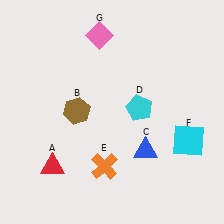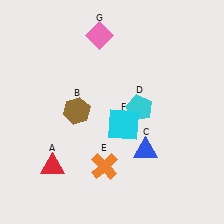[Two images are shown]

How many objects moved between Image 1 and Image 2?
1 object moved between the two images.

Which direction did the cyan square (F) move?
The cyan square (F) moved left.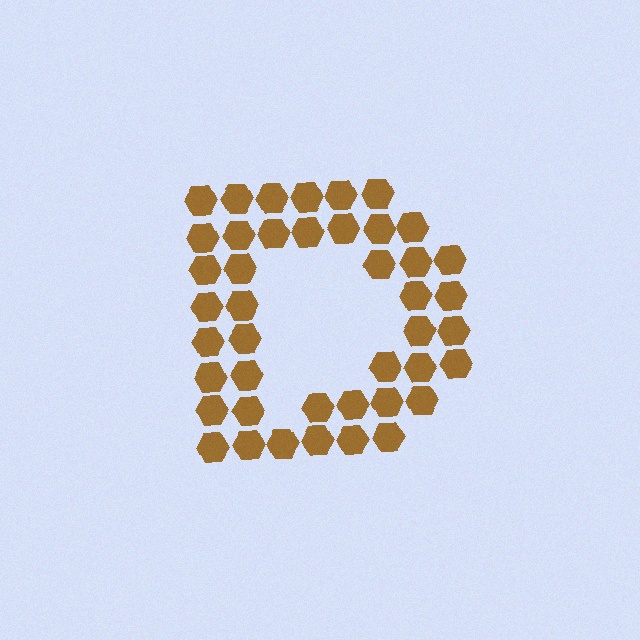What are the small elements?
The small elements are hexagons.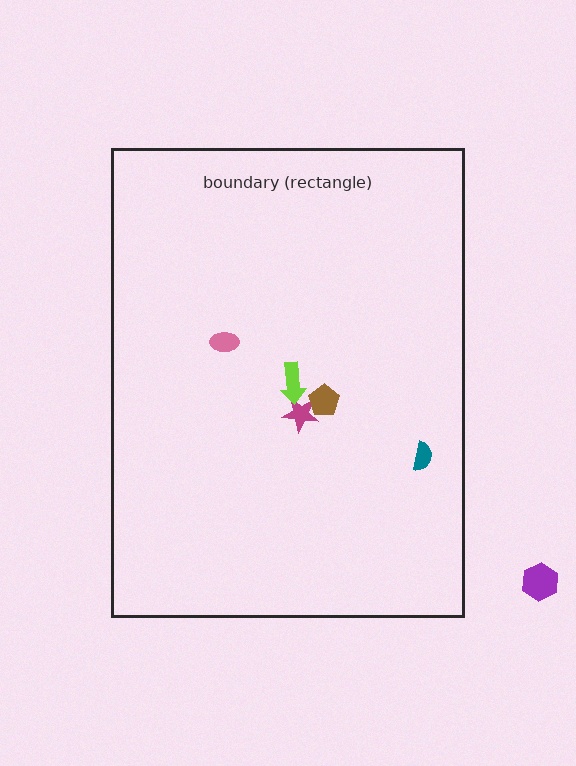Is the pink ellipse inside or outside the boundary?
Inside.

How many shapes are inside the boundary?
5 inside, 1 outside.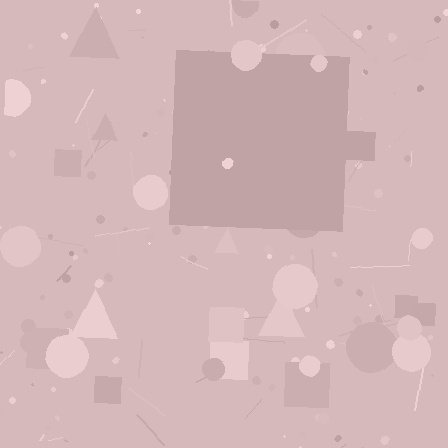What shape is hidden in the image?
A square is hidden in the image.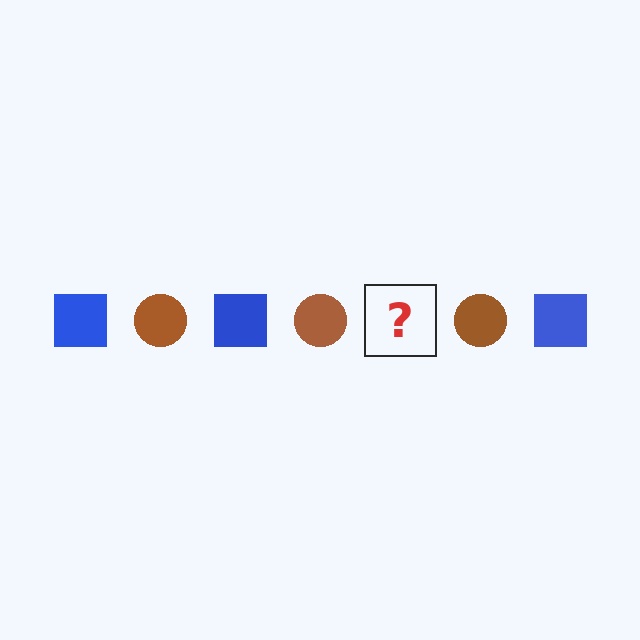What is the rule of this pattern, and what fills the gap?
The rule is that the pattern alternates between blue square and brown circle. The gap should be filled with a blue square.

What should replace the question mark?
The question mark should be replaced with a blue square.